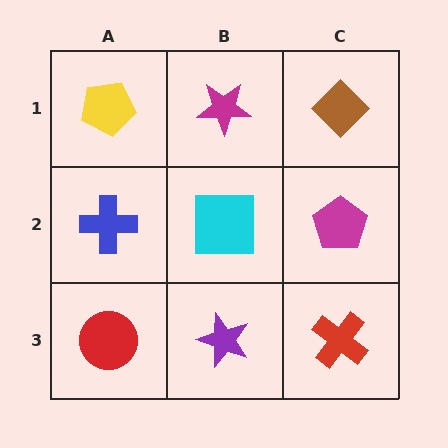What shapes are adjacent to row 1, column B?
A cyan square (row 2, column B), a yellow pentagon (row 1, column A), a brown diamond (row 1, column C).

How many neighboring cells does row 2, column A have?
3.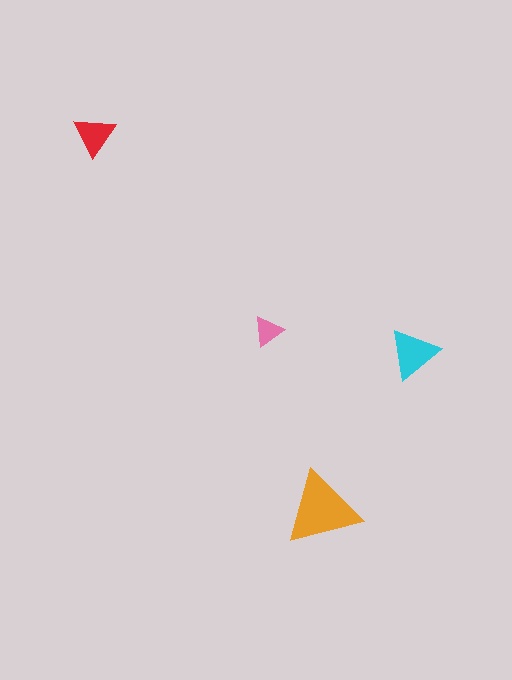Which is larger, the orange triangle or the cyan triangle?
The orange one.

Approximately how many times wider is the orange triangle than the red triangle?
About 2 times wider.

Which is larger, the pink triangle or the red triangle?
The red one.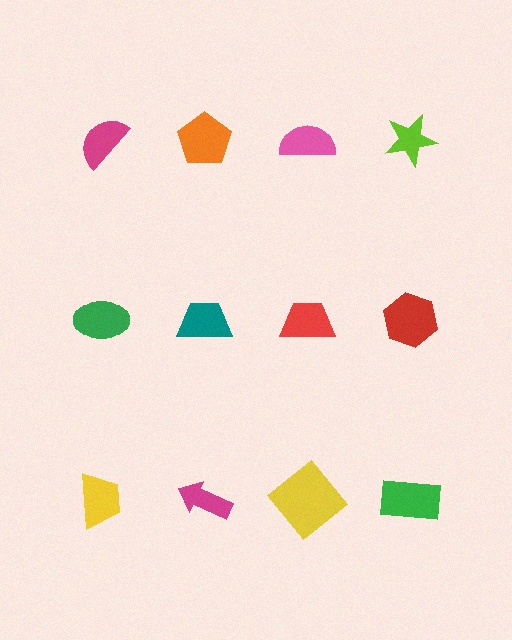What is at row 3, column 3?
A yellow diamond.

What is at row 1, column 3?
A pink semicircle.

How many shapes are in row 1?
4 shapes.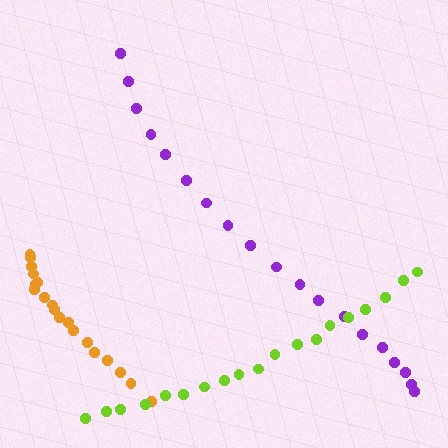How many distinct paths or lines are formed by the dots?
There are 3 distinct paths.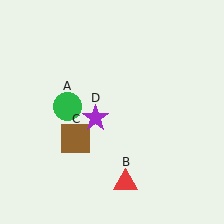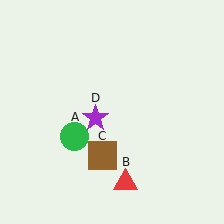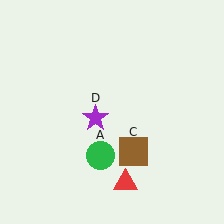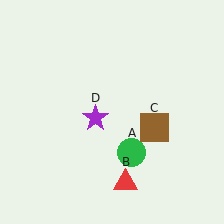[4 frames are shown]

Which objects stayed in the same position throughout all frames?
Red triangle (object B) and purple star (object D) remained stationary.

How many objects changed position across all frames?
2 objects changed position: green circle (object A), brown square (object C).